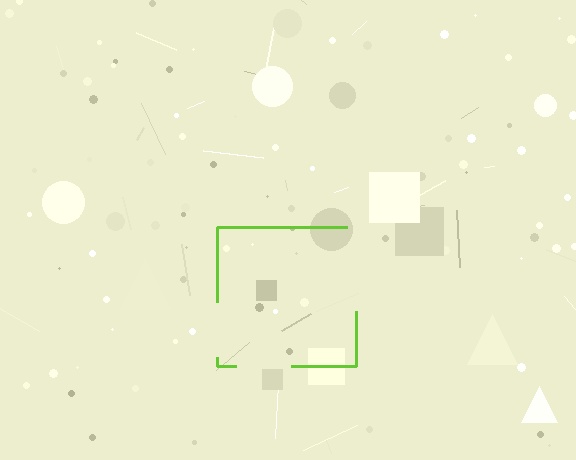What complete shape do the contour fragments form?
The contour fragments form a square.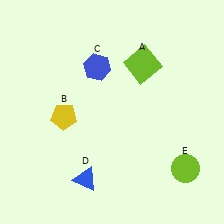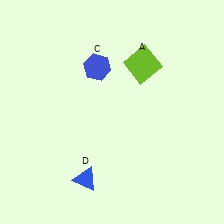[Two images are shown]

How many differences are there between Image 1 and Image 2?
There are 2 differences between the two images.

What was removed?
The lime circle (E), the yellow pentagon (B) were removed in Image 2.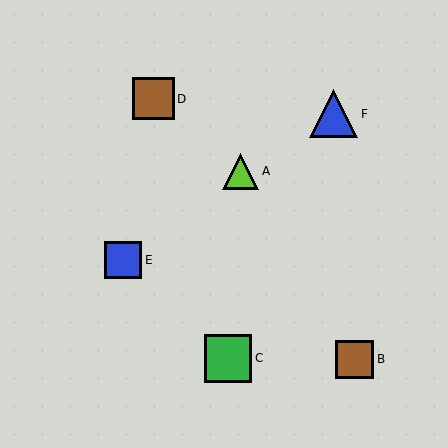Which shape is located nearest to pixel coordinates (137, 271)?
The blue square (labeled E) at (123, 260) is nearest to that location.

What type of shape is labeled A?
Shape A is a lime triangle.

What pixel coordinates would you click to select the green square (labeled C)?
Click at (228, 358) to select the green square C.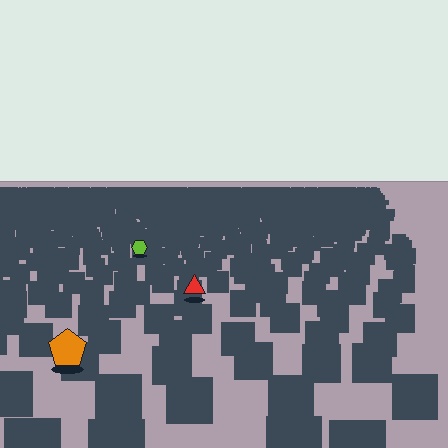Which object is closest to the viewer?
The orange pentagon is closest. The texture marks near it are larger and more spread out.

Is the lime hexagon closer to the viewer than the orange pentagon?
No. The orange pentagon is closer — you can tell from the texture gradient: the ground texture is coarser near it.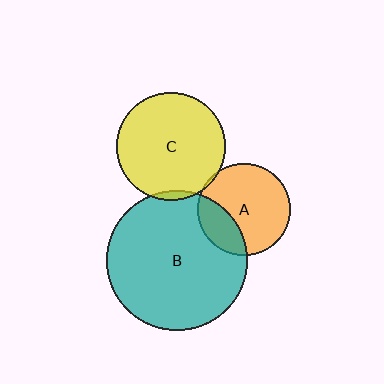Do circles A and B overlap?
Yes.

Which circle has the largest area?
Circle B (teal).